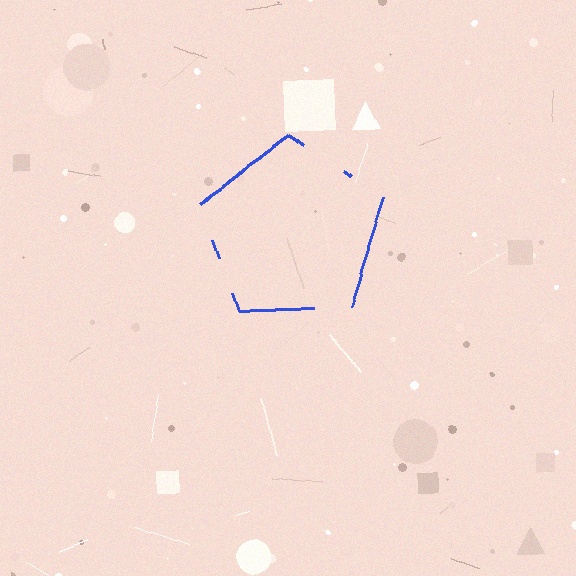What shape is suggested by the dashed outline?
The dashed outline suggests a pentagon.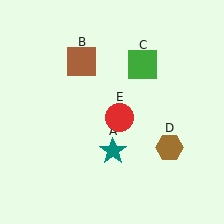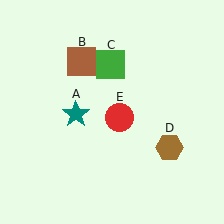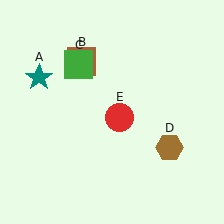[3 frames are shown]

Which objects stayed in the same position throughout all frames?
Brown square (object B) and brown hexagon (object D) and red circle (object E) remained stationary.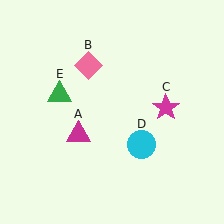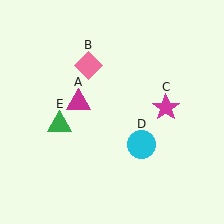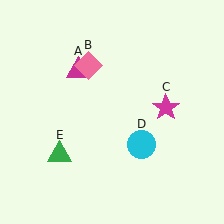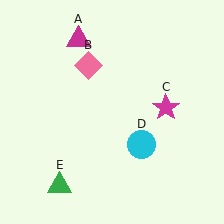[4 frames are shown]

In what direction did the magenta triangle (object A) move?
The magenta triangle (object A) moved up.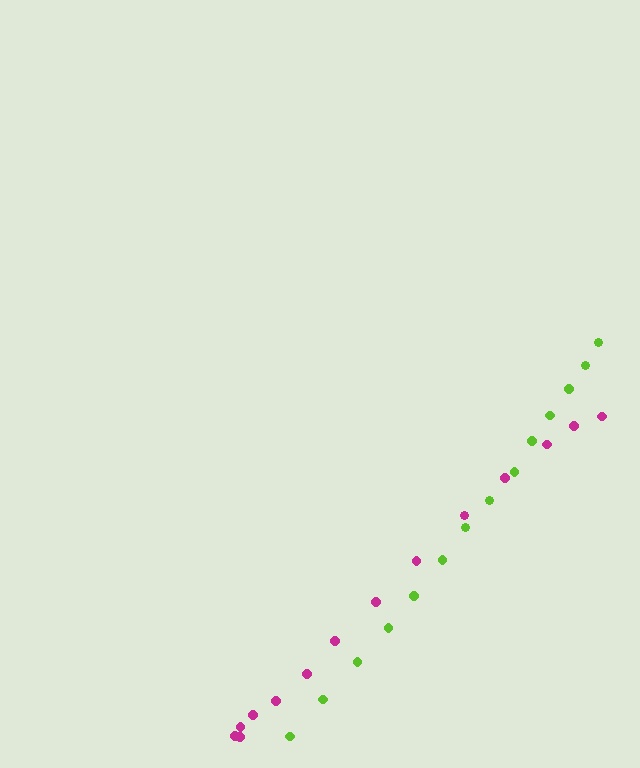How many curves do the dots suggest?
There are 2 distinct paths.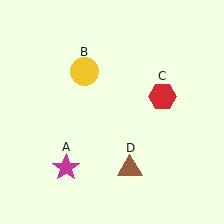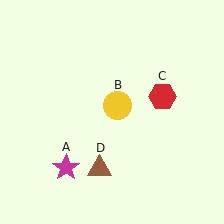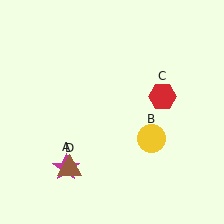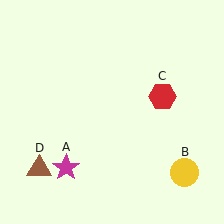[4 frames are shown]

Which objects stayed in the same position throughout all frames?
Magenta star (object A) and red hexagon (object C) remained stationary.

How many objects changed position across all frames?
2 objects changed position: yellow circle (object B), brown triangle (object D).